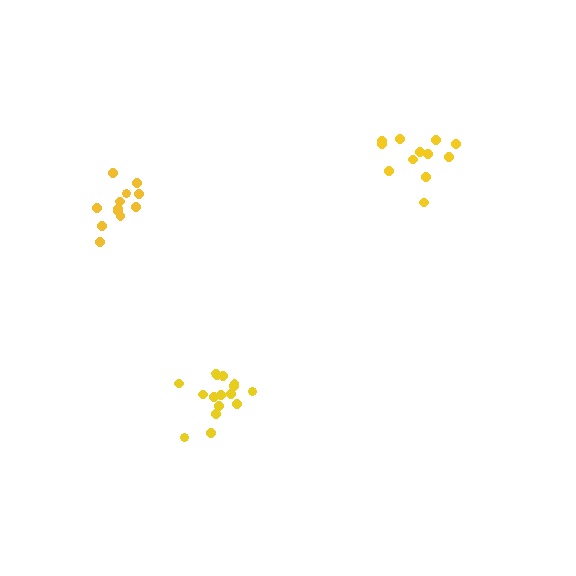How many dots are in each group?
Group 1: 12 dots, Group 2: 16 dots, Group 3: 12 dots (40 total).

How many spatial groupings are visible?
There are 3 spatial groupings.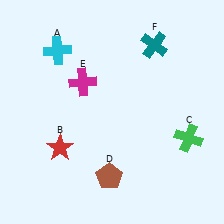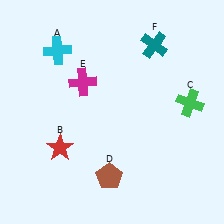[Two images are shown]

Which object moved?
The green cross (C) moved up.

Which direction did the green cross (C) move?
The green cross (C) moved up.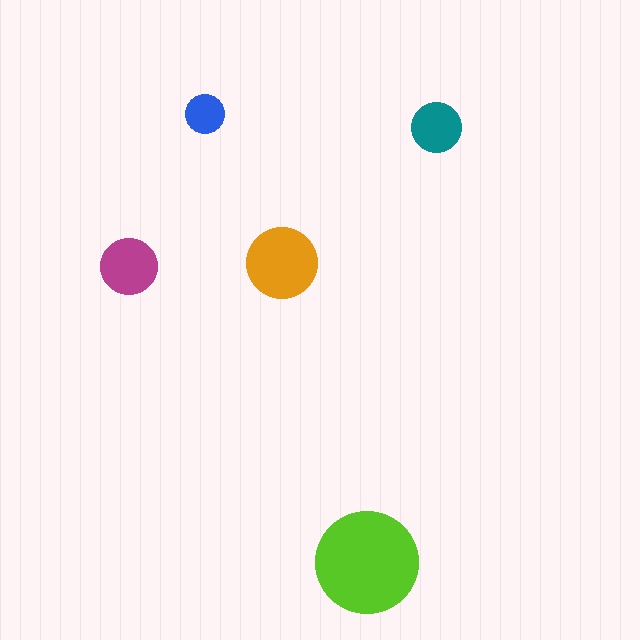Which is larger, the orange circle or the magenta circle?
The orange one.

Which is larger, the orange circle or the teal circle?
The orange one.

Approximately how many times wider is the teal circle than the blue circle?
About 1.5 times wider.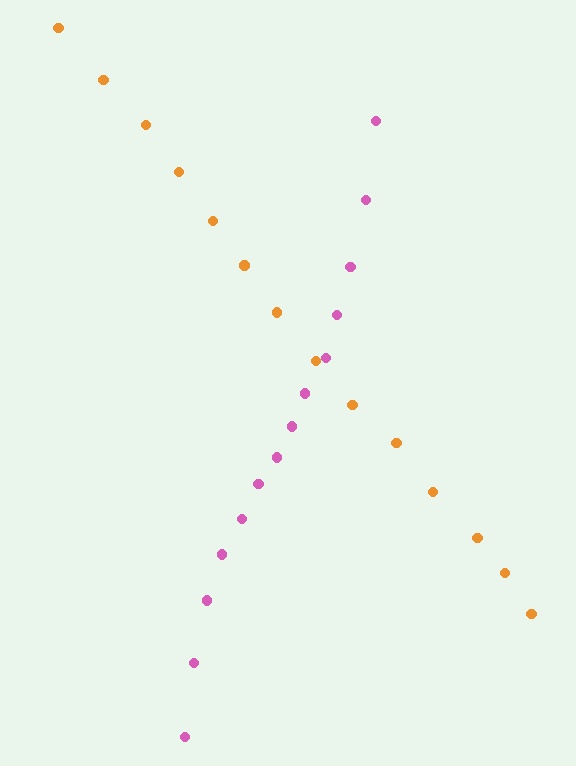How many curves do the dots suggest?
There are 2 distinct paths.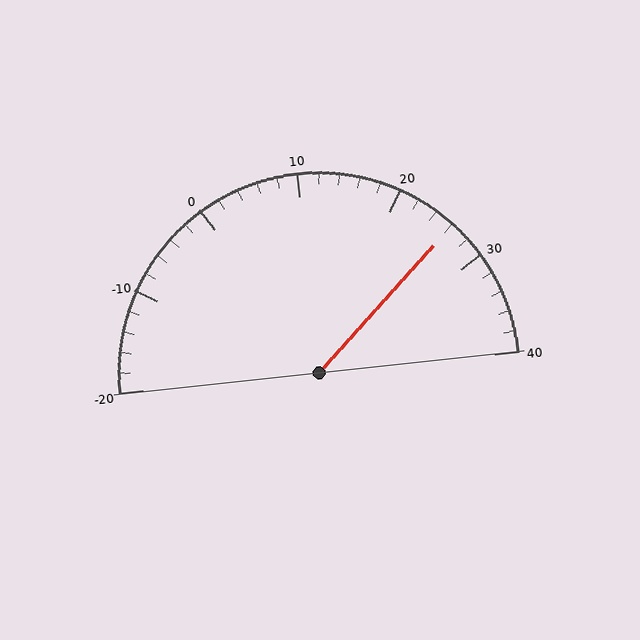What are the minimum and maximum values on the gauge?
The gauge ranges from -20 to 40.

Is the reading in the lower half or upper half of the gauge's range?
The reading is in the upper half of the range (-20 to 40).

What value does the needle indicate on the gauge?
The needle indicates approximately 26.